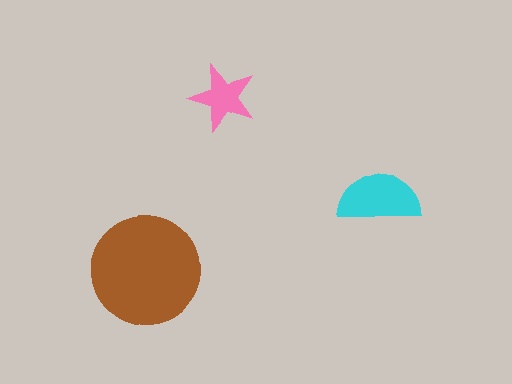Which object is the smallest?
The pink star.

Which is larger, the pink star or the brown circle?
The brown circle.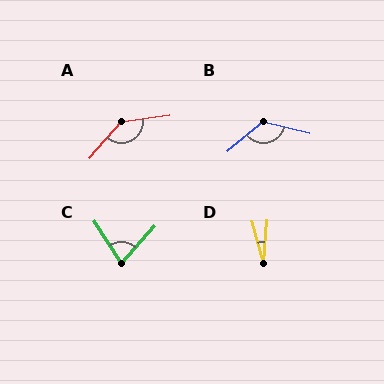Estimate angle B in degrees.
Approximately 126 degrees.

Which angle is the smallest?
D, at approximately 19 degrees.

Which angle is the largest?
A, at approximately 139 degrees.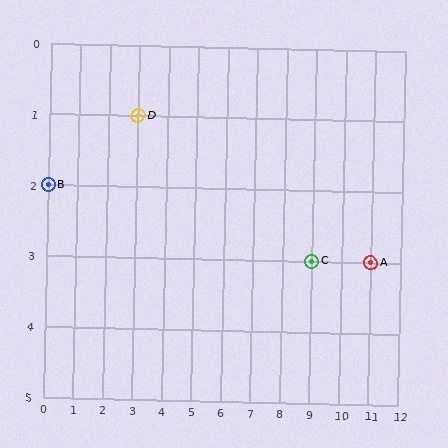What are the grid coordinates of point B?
Point B is at grid coordinates (0, 2).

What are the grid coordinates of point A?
Point A is at grid coordinates (11, 3).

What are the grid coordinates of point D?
Point D is at grid coordinates (3, 1).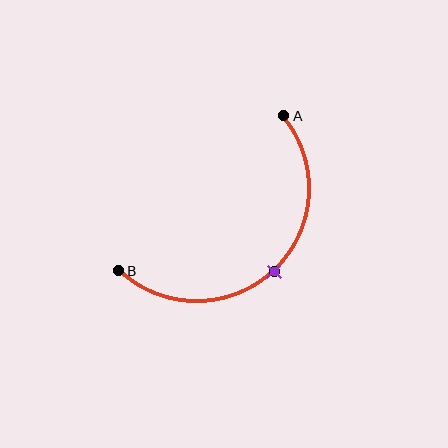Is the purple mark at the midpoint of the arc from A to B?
Yes. The purple mark lies on the arc at equal arc-length from both A and B — it is the arc midpoint.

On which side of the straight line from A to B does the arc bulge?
The arc bulges below and to the right of the straight line connecting A and B.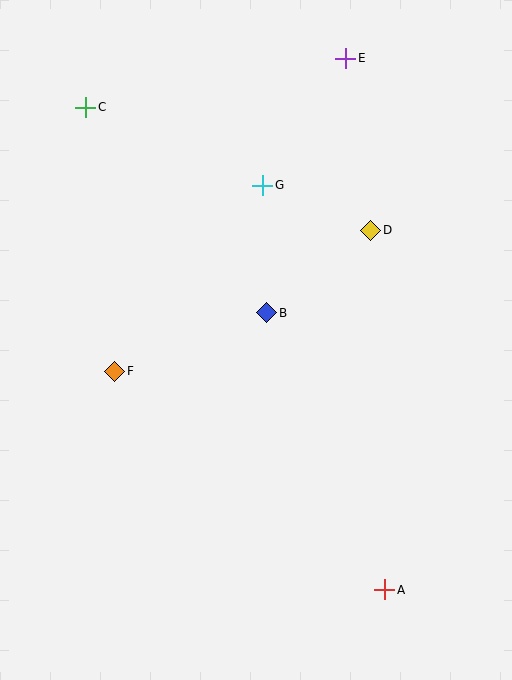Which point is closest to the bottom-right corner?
Point A is closest to the bottom-right corner.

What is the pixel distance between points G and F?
The distance between G and F is 237 pixels.